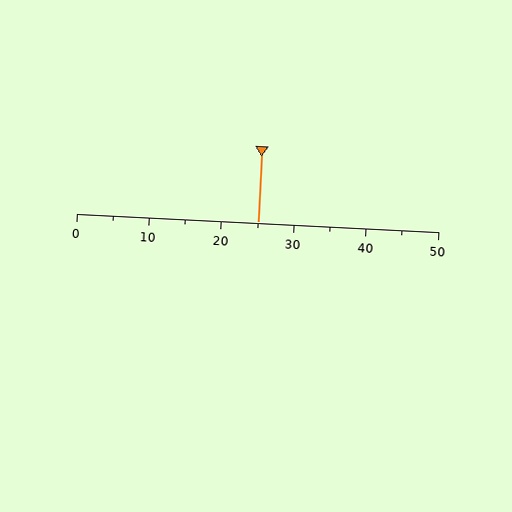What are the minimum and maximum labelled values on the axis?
The axis runs from 0 to 50.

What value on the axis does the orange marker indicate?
The marker indicates approximately 25.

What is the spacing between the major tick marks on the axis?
The major ticks are spaced 10 apart.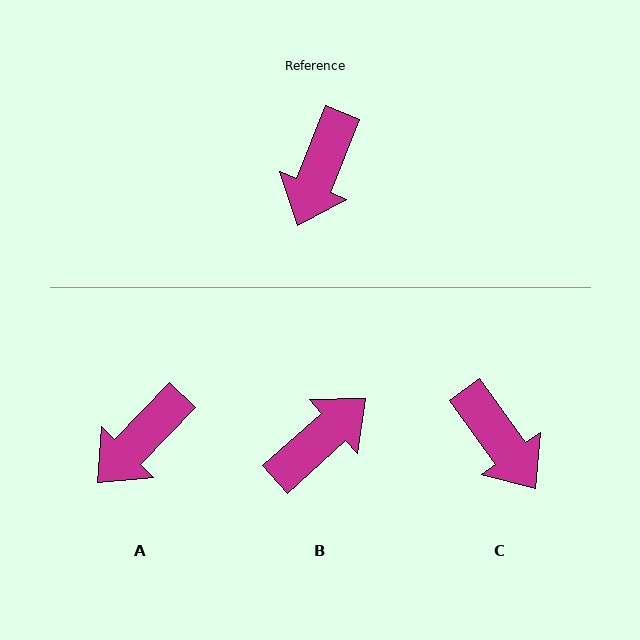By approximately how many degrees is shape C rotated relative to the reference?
Approximately 58 degrees counter-clockwise.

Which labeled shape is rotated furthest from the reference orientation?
B, about 154 degrees away.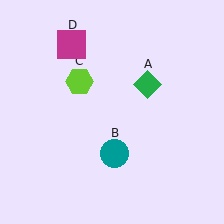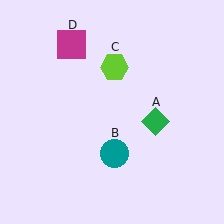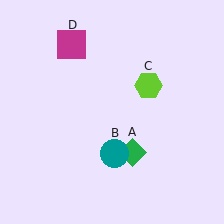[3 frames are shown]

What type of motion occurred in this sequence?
The green diamond (object A), lime hexagon (object C) rotated clockwise around the center of the scene.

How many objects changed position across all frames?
2 objects changed position: green diamond (object A), lime hexagon (object C).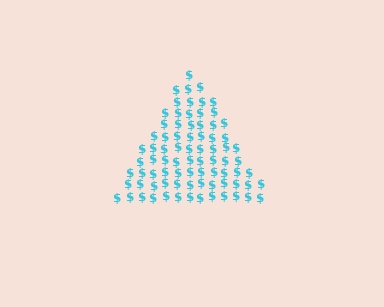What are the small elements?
The small elements are dollar signs.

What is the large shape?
The large shape is a triangle.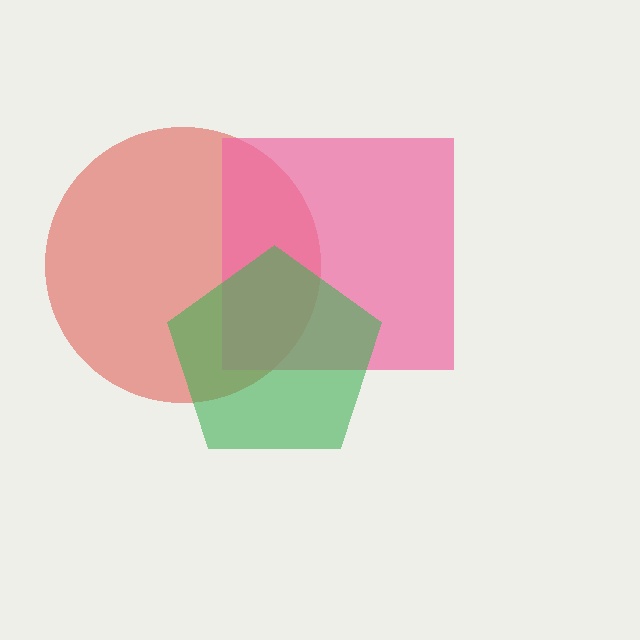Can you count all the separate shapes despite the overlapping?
Yes, there are 3 separate shapes.